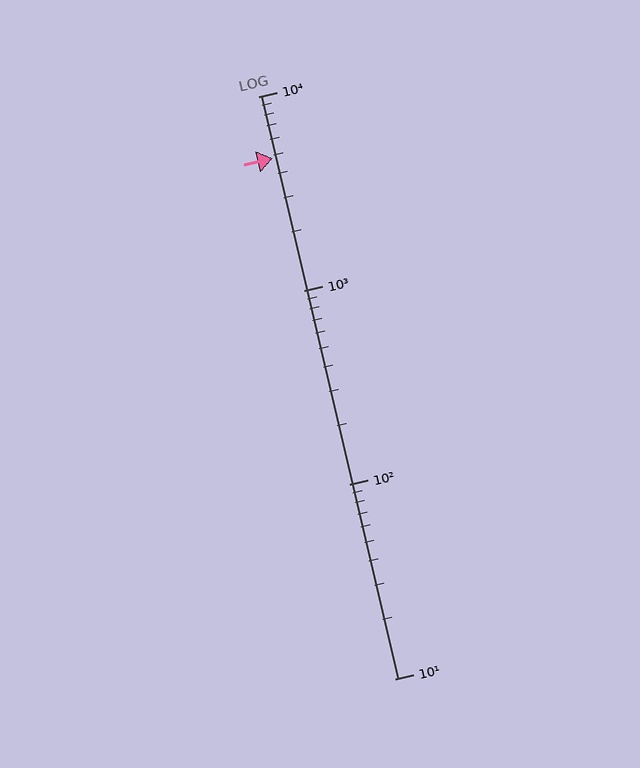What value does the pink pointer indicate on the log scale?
The pointer indicates approximately 4800.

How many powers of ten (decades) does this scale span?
The scale spans 3 decades, from 10 to 10000.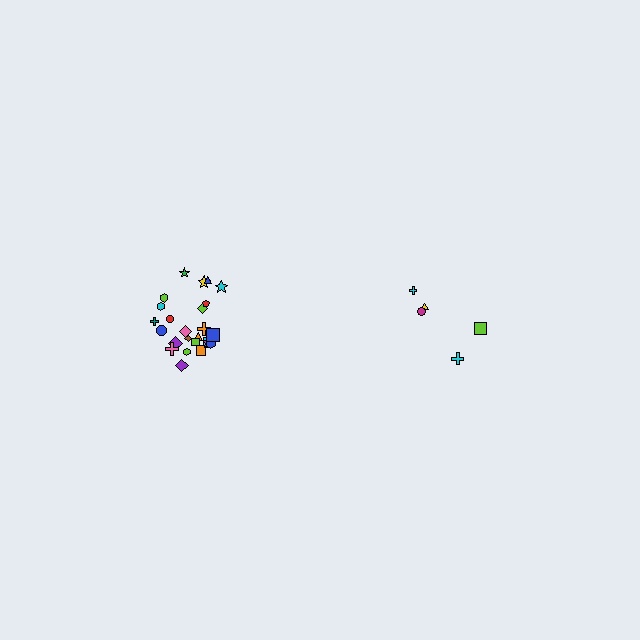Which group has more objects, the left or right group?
The left group.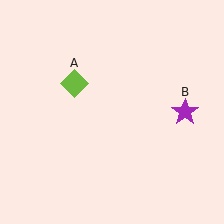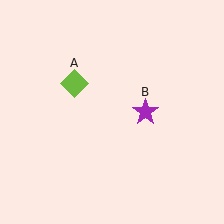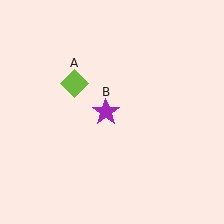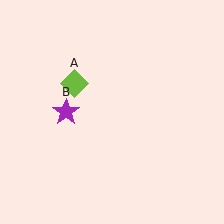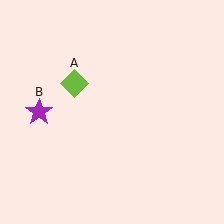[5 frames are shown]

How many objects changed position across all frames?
1 object changed position: purple star (object B).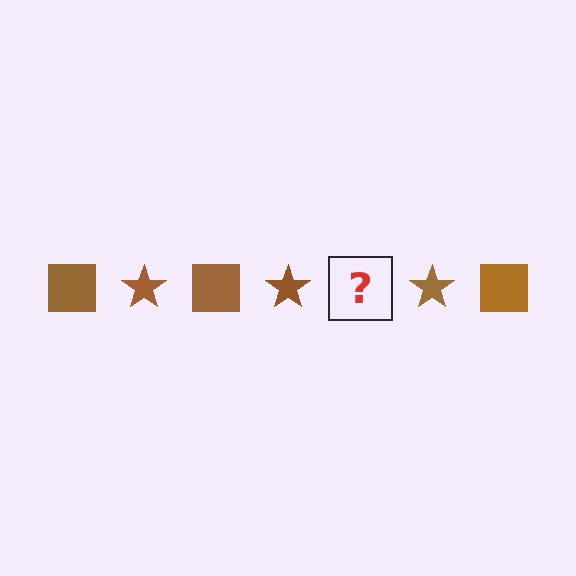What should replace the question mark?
The question mark should be replaced with a brown square.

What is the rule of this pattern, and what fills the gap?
The rule is that the pattern cycles through square, star shapes in brown. The gap should be filled with a brown square.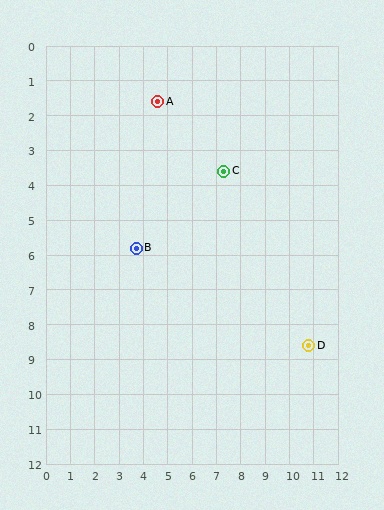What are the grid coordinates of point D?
Point D is at approximately (10.8, 8.6).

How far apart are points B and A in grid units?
Points B and A are about 4.3 grid units apart.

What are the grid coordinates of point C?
Point C is at approximately (7.3, 3.6).